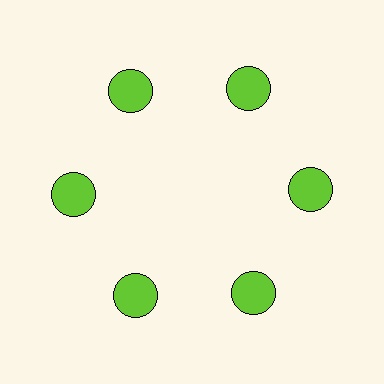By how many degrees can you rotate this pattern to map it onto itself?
The pattern maps onto itself every 60 degrees of rotation.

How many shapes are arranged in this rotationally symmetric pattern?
There are 6 shapes, arranged in 6 groups of 1.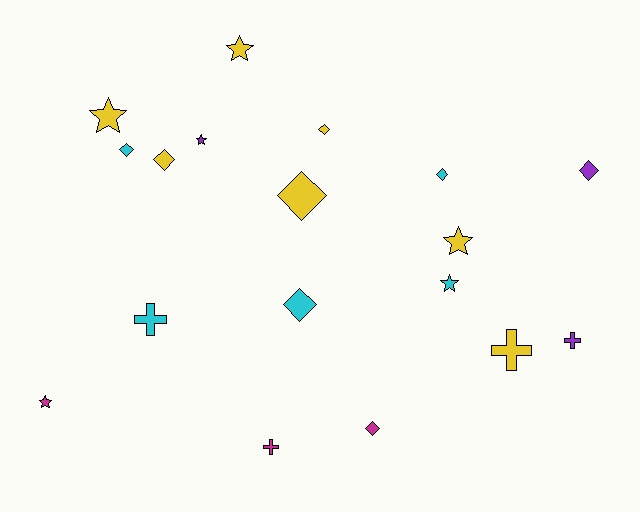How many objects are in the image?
There are 18 objects.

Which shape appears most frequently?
Diamond, with 8 objects.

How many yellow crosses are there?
There is 1 yellow cross.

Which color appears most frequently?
Yellow, with 7 objects.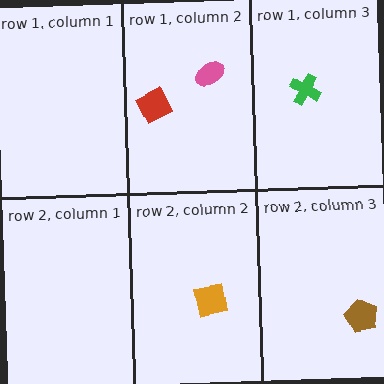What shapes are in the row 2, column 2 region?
The orange square.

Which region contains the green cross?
The row 1, column 3 region.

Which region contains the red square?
The row 1, column 2 region.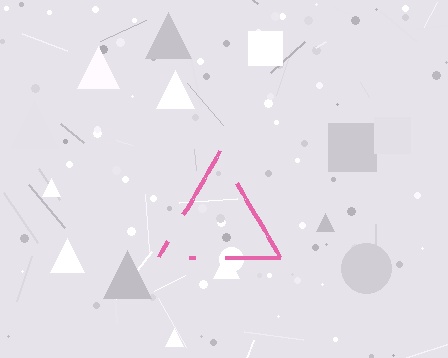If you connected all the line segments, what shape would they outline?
They would outline a triangle.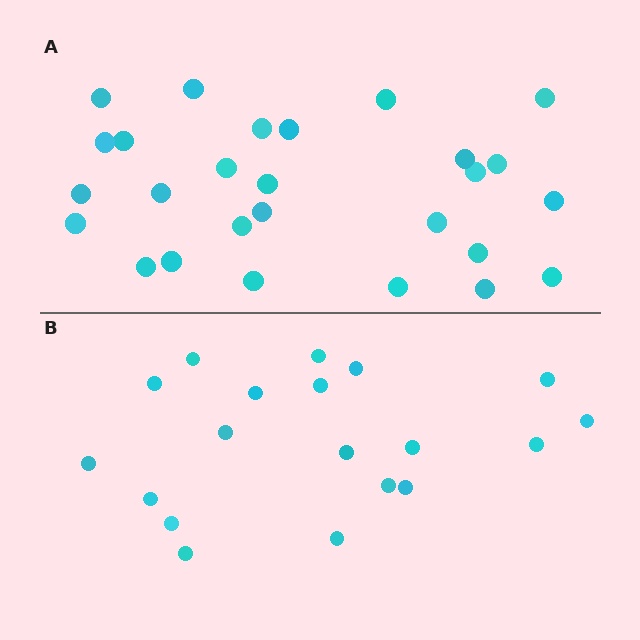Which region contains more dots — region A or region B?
Region A (the top region) has more dots.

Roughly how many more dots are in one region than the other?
Region A has roughly 8 or so more dots than region B.